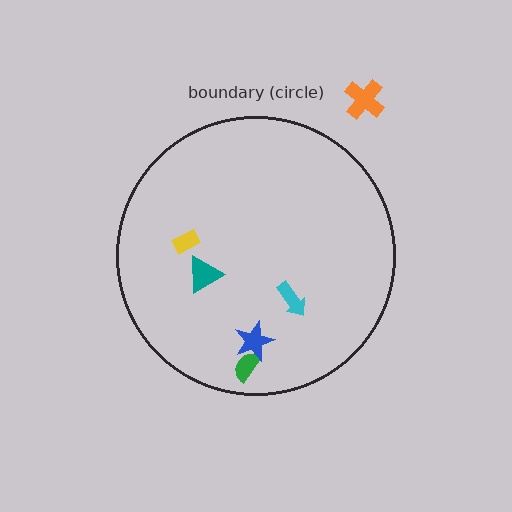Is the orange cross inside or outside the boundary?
Outside.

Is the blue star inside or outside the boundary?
Inside.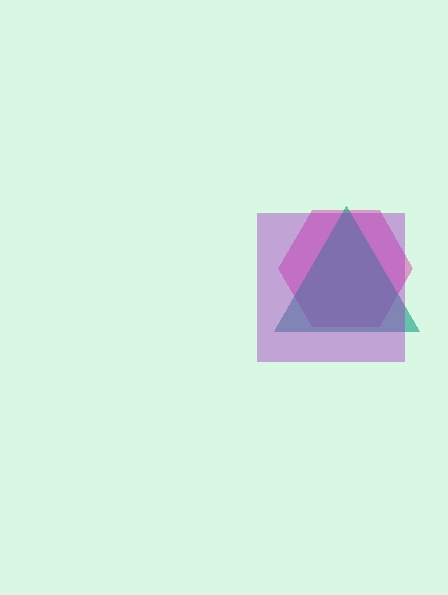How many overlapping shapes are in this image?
There are 3 overlapping shapes in the image.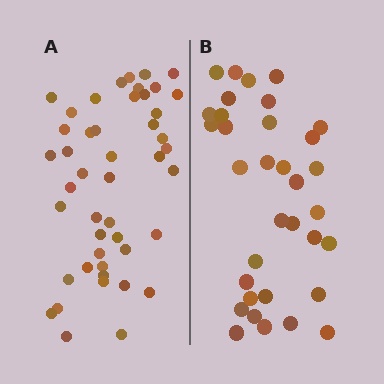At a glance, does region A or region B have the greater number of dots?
Region A (the left region) has more dots.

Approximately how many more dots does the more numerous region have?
Region A has roughly 12 or so more dots than region B.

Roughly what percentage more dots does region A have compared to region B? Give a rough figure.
About 35% more.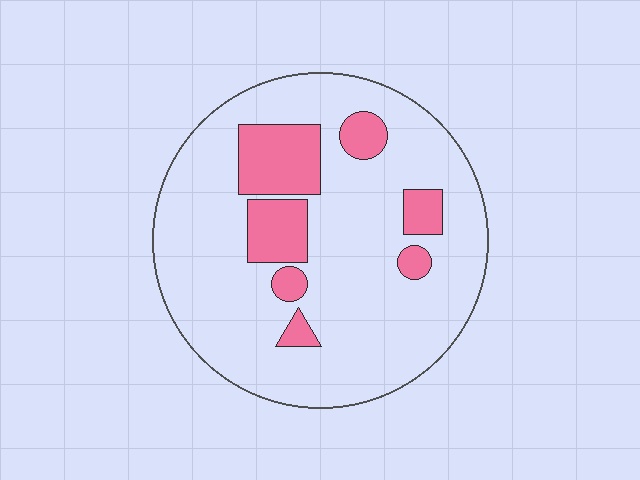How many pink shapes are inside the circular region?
7.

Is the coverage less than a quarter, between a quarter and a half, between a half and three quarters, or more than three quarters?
Less than a quarter.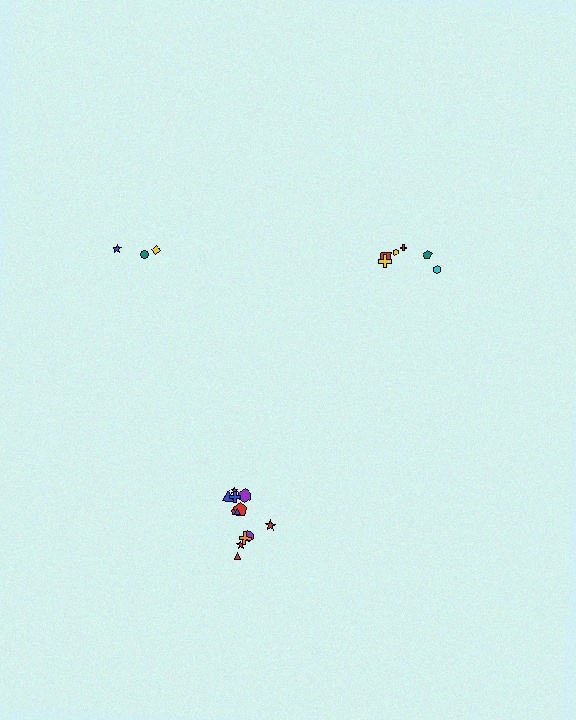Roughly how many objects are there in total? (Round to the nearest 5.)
Roughly 20 objects in total.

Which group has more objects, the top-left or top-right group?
The top-right group.